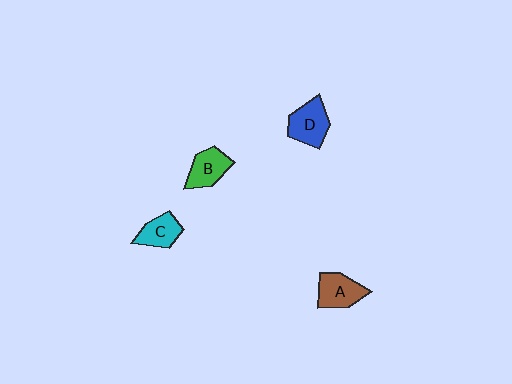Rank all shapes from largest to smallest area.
From largest to smallest: D (blue), A (brown), B (green), C (cyan).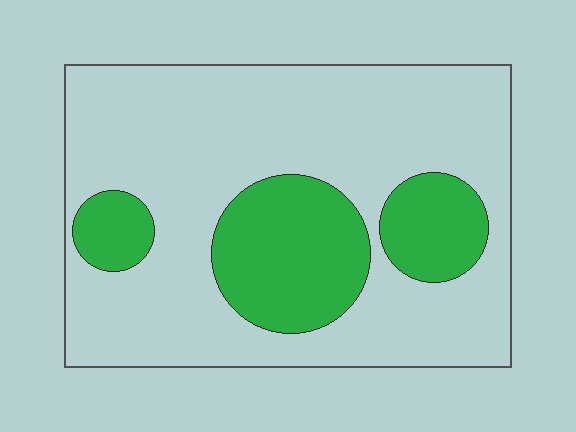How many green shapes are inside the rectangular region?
3.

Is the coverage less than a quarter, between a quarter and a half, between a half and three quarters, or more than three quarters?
Between a quarter and a half.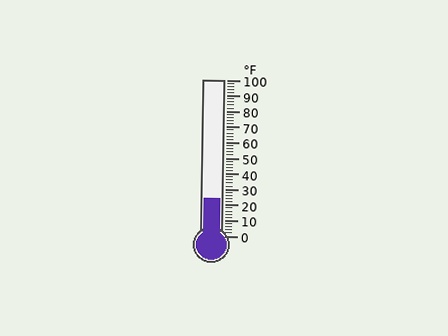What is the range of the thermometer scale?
The thermometer scale ranges from 0°F to 100°F.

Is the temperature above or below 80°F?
The temperature is below 80°F.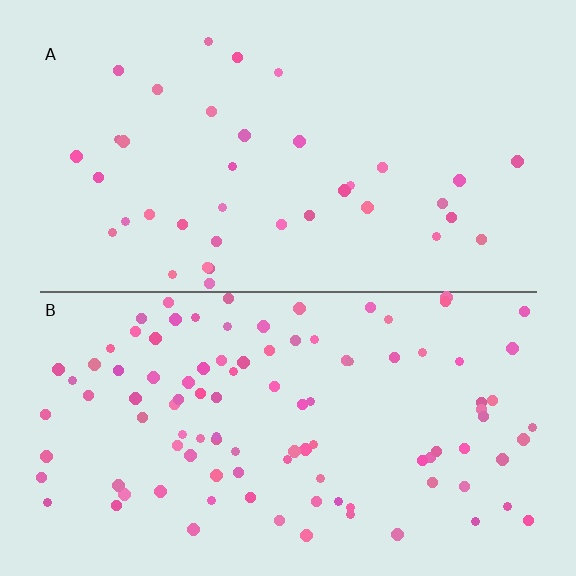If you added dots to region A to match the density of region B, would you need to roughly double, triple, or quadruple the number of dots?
Approximately triple.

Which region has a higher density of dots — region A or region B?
B (the bottom).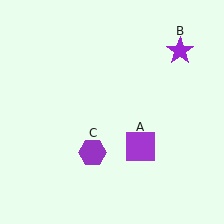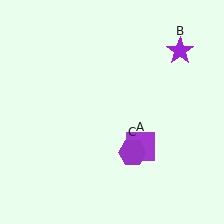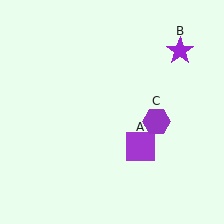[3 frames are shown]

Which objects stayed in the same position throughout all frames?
Purple square (object A) and purple star (object B) remained stationary.